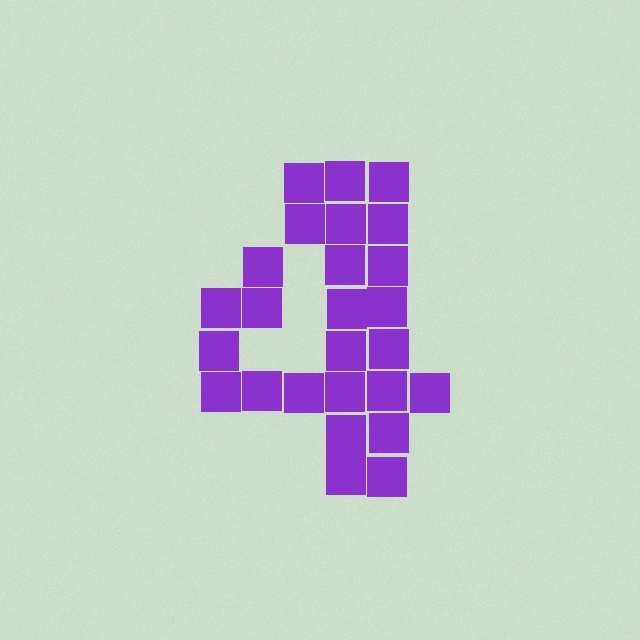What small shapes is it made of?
It is made of small squares.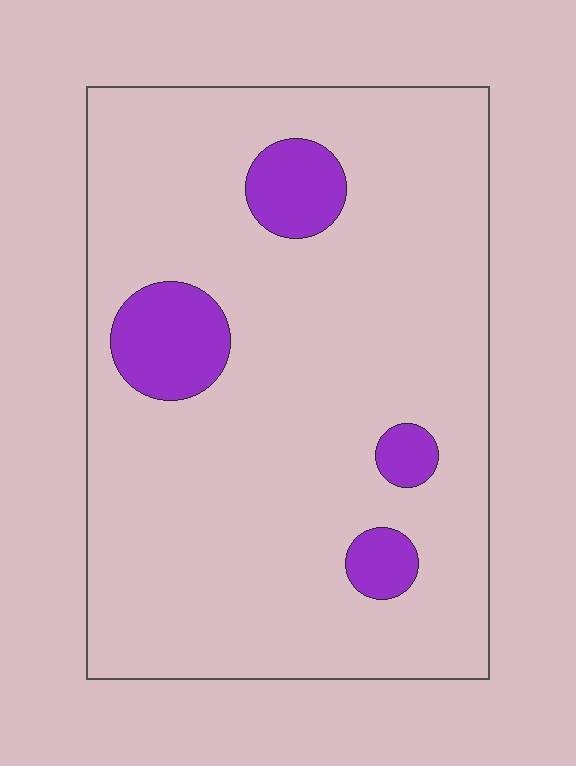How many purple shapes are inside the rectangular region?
4.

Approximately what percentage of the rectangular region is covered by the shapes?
Approximately 10%.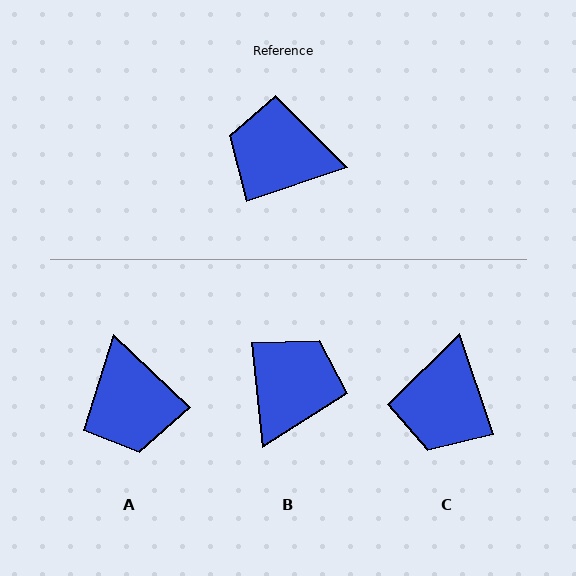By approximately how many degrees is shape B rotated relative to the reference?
Approximately 103 degrees clockwise.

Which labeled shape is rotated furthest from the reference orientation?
A, about 118 degrees away.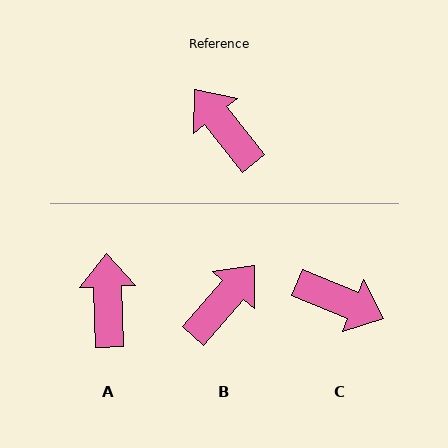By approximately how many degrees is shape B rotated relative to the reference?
Approximately 80 degrees clockwise.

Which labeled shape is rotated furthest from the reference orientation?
C, about 151 degrees away.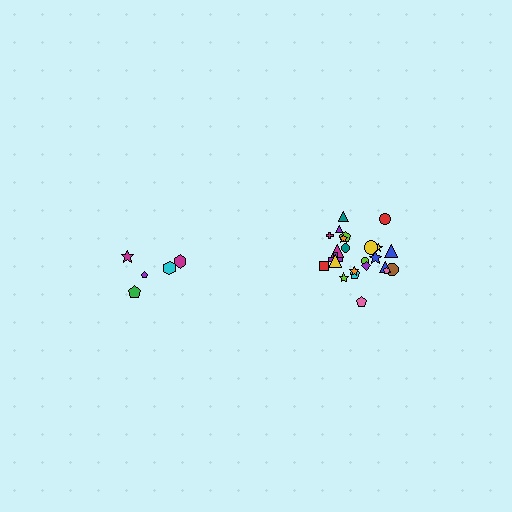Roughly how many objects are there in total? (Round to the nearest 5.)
Roughly 30 objects in total.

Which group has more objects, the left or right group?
The right group.